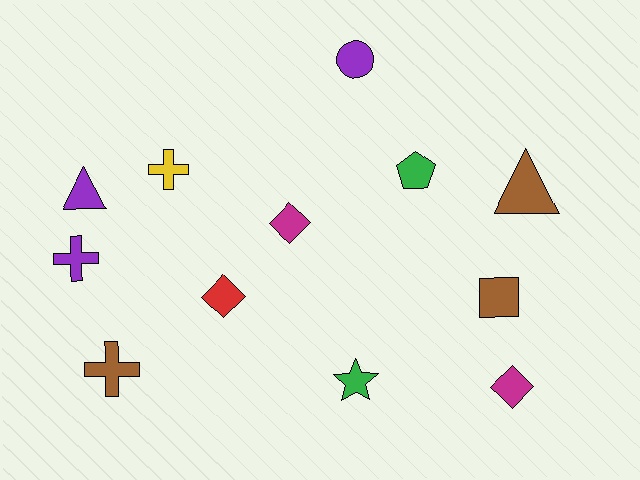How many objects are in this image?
There are 12 objects.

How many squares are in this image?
There is 1 square.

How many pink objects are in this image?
There are no pink objects.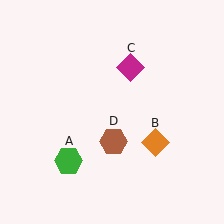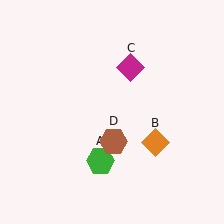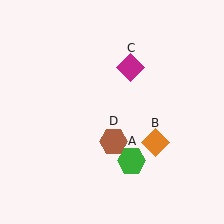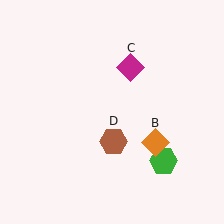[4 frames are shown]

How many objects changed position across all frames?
1 object changed position: green hexagon (object A).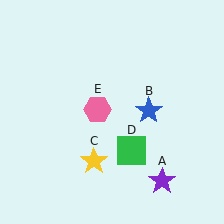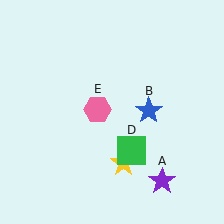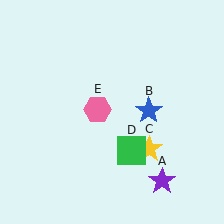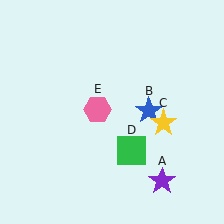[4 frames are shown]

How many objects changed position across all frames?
1 object changed position: yellow star (object C).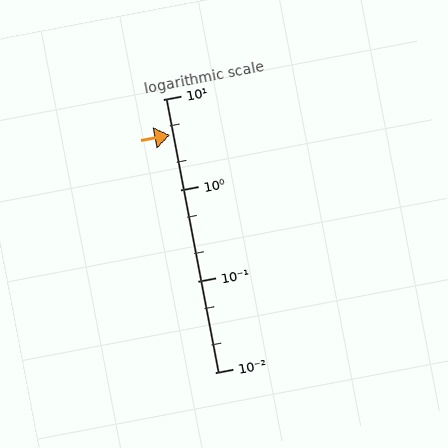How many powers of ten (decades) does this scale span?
The scale spans 3 decades, from 0.01 to 10.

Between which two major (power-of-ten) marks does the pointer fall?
The pointer is between 1 and 10.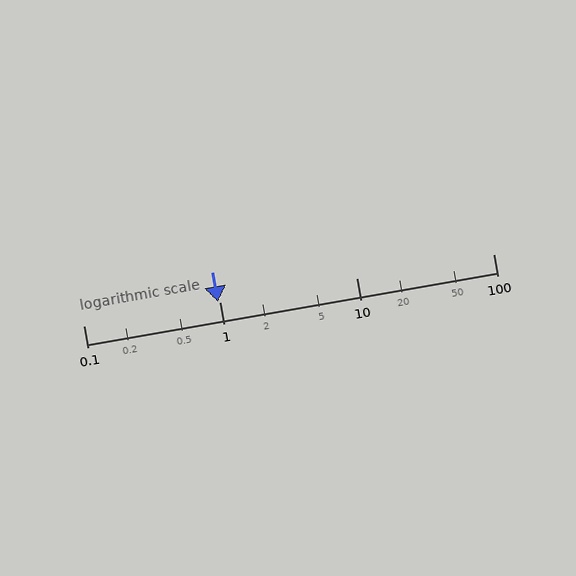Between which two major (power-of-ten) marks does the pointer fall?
The pointer is between 0.1 and 1.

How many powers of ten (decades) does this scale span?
The scale spans 3 decades, from 0.1 to 100.